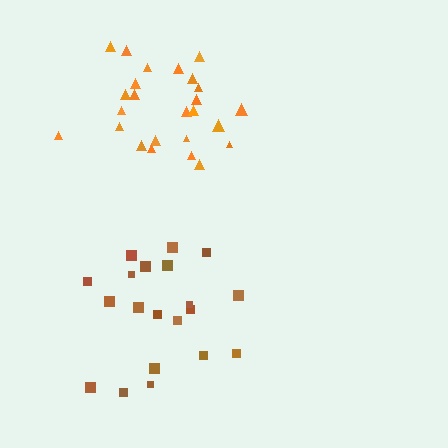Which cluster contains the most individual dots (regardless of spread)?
Orange (25).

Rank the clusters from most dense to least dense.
orange, brown.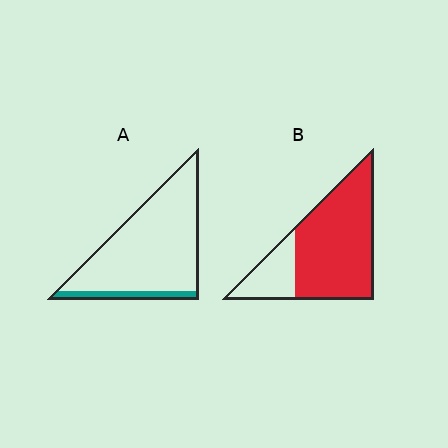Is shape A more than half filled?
No.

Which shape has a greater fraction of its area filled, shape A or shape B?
Shape B.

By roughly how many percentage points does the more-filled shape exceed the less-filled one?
By roughly 65 percentage points (B over A).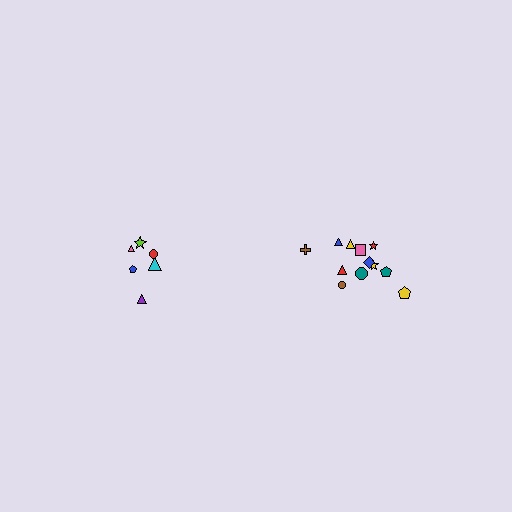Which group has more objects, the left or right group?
The right group.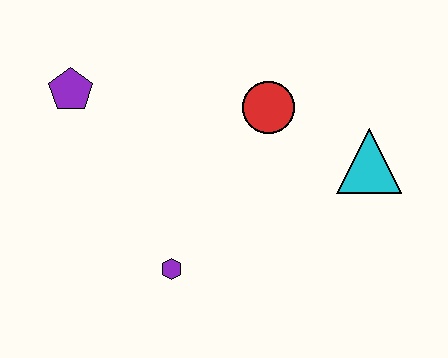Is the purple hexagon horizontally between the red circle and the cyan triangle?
No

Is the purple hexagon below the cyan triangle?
Yes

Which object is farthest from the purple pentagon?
The cyan triangle is farthest from the purple pentagon.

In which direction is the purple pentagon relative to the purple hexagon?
The purple pentagon is above the purple hexagon.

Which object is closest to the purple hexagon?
The red circle is closest to the purple hexagon.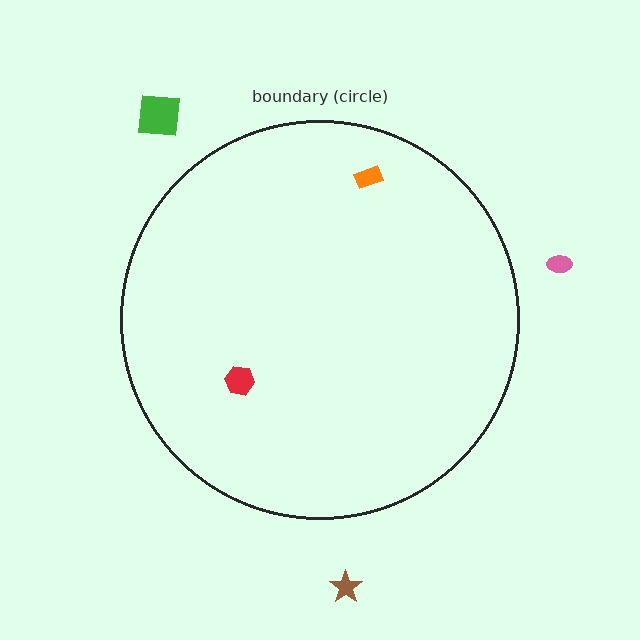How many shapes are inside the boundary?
2 inside, 3 outside.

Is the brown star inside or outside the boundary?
Outside.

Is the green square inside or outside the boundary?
Outside.